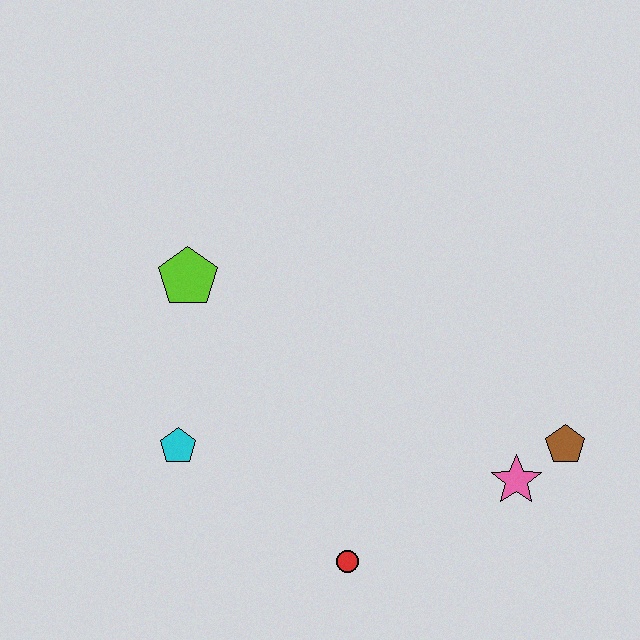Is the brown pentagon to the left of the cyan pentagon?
No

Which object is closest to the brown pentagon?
The pink star is closest to the brown pentagon.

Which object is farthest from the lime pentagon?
The brown pentagon is farthest from the lime pentagon.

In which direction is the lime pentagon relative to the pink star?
The lime pentagon is to the left of the pink star.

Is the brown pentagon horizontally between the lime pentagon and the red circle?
No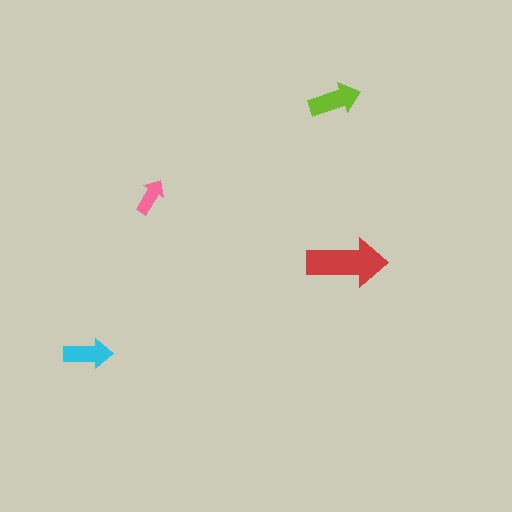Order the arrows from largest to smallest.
the red one, the lime one, the cyan one, the pink one.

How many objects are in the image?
There are 4 objects in the image.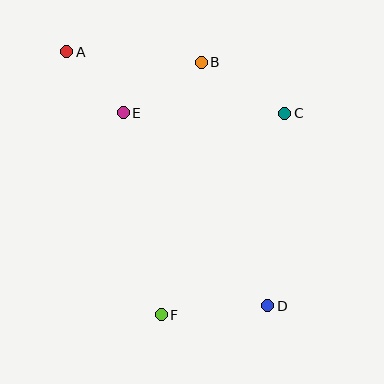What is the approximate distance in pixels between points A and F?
The distance between A and F is approximately 280 pixels.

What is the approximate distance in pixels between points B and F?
The distance between B and F is approximately 256 pixels.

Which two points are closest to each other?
Points A and E are closest to each other.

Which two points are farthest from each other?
Points A and D are farthest from each other.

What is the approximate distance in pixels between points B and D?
The distance between B and D is approximately 252 pixels.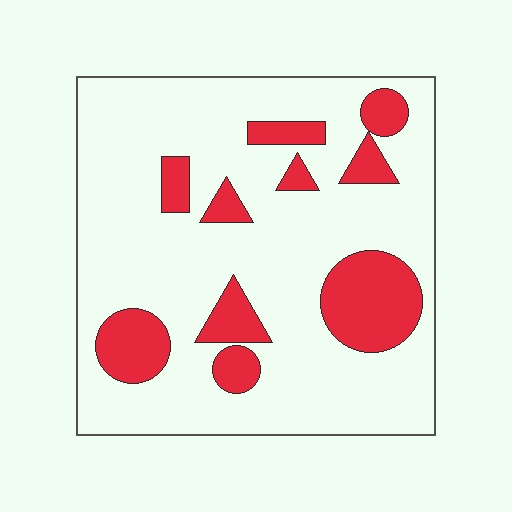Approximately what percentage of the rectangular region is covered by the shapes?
Approximately 20%.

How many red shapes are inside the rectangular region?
10.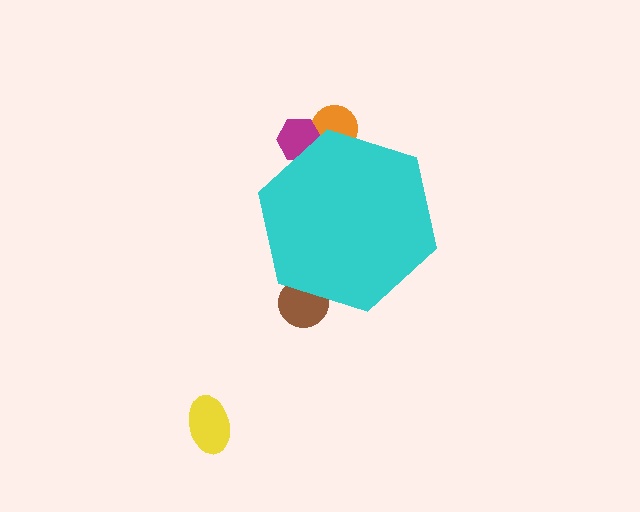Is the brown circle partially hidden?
Yes, the brown circle is partially hidden behind the cyan hexagon.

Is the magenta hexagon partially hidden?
Yes, the magenta hexagon is partially hidden behind the cyan hexagon.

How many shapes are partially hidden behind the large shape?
3 shapes are partially hidden.